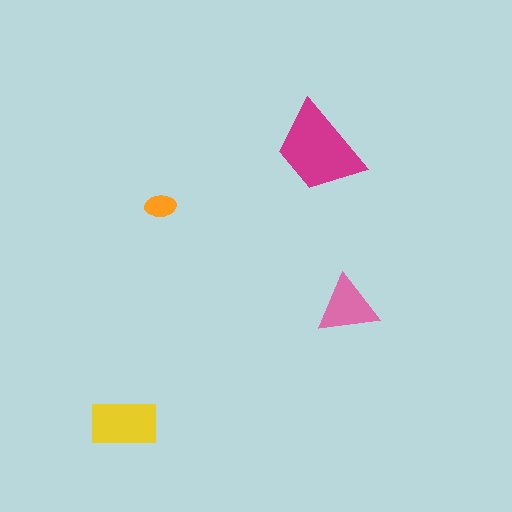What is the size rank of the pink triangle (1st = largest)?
3rd.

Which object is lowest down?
The yellow rectangle is bottommost.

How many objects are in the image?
There are 4 objects in the image.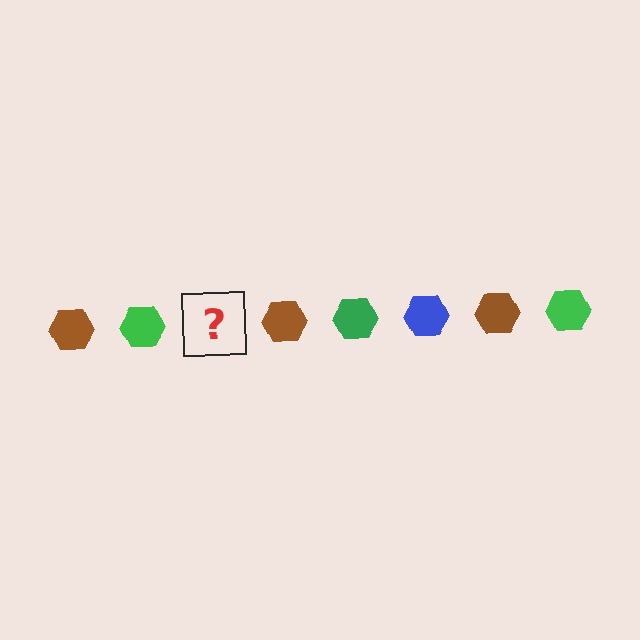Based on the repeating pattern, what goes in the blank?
The blank should be a blue hexagon.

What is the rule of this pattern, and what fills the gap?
The rule is that the pattern cycles through brown, green, blue hexagons. The gap should be filled with a blue hexagon.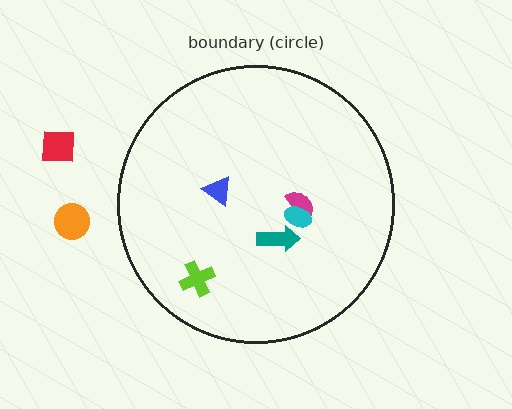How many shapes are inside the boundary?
5 inside, 2 outside.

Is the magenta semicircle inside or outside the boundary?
Inside.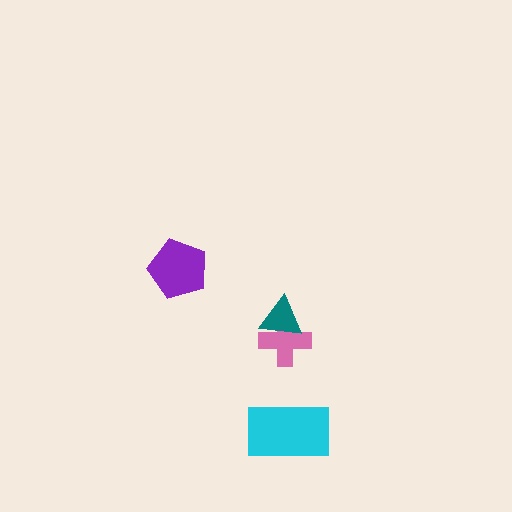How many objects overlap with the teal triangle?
1 object overlaps with the teal triangle.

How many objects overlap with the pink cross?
1 object overlaps with the pink cross.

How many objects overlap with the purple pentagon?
0 objects overlap with the purple pentagon.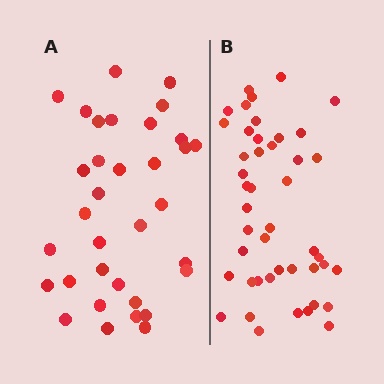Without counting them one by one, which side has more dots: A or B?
Region B (the right region) has more dots.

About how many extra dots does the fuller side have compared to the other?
Region B has roughly 12 or so more dots than region A.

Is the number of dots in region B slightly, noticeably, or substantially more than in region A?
Region B has noticeably more, but not dramatically so. The ratio is roughly 1.3 to 1.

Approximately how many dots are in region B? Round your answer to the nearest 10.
About 40 dots. (The exact count is 45, which rounds to 40.)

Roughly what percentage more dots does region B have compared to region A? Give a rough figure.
About 30% more.